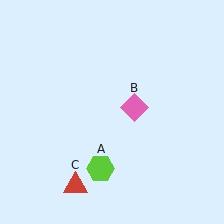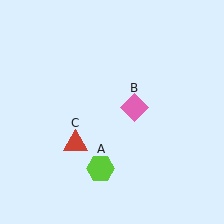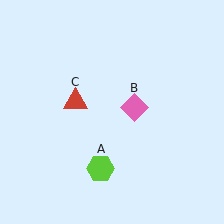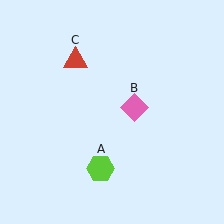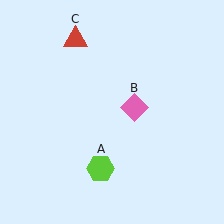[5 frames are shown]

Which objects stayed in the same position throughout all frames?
Lime hexagon (object A) and pink diamond (object B) remained stationary.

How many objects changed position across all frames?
1 object changed position: red triangle (object C).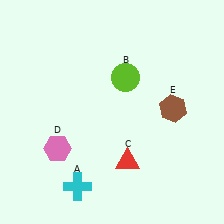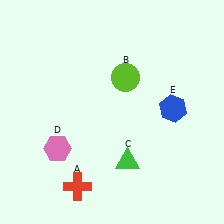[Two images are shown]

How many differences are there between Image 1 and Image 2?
There are 3 differences between the two images.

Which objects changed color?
A changed from cyan to red. C changed from red to green. E changed from brown to blue.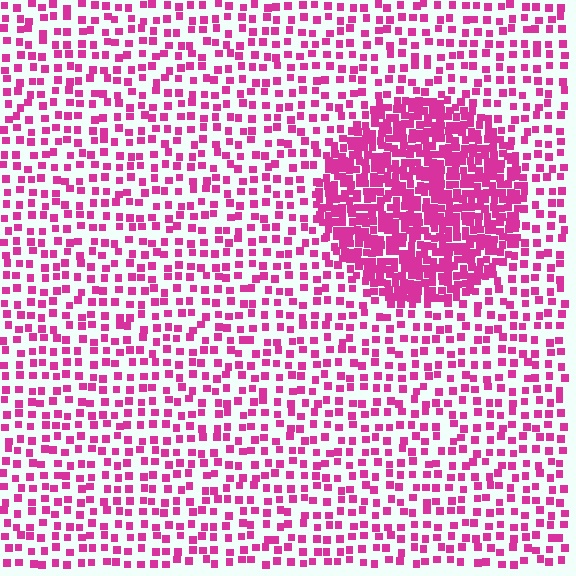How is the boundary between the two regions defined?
The boundary is defined by a change in element density (approximately 2.7x ratio). All elements are the same color, size, and shape.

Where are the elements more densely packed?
The elements are more densely packed inside the circle boundary.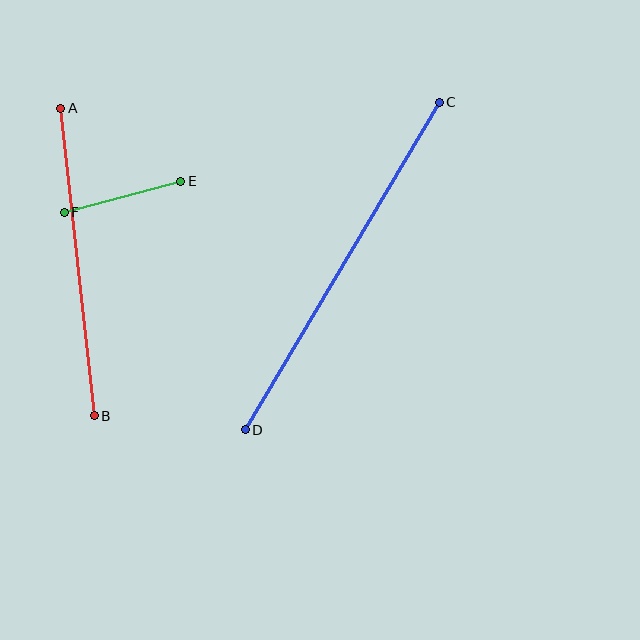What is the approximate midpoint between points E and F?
The midpoint is at approximately (123, 197) pixels.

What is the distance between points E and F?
The distance is approximately 121 pixels.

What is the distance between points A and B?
The distance is approximately 309 pixels.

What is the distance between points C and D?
The distance is approximately 381 pixels.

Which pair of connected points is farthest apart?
Points C and D are farthest apart.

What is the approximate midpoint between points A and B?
The midpoint is at approximately (78, 262) pixels.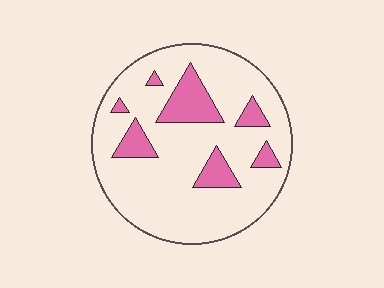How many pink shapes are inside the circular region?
7.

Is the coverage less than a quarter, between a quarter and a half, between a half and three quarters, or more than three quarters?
Less than a quarter.